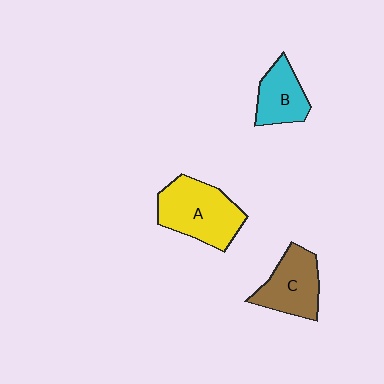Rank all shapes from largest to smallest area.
From largest to smallest: A (yellow), C (brown), B (cyan).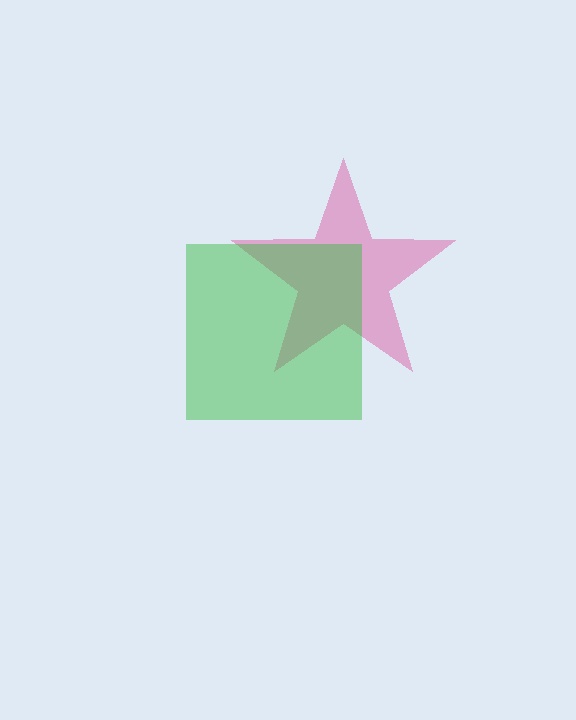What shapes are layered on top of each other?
The layered shapes are: a pink star, a green square.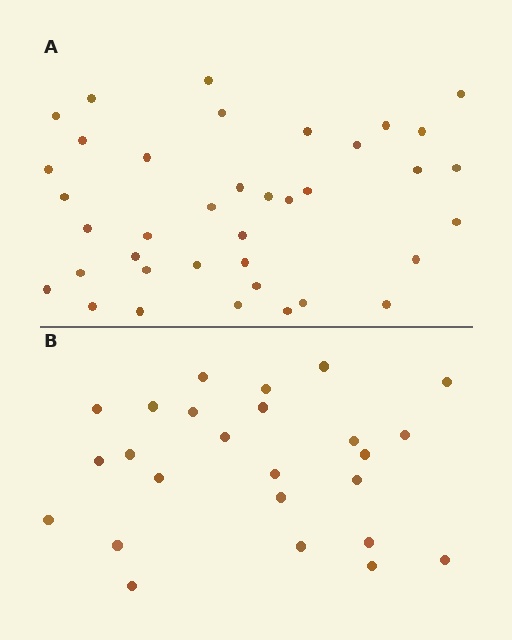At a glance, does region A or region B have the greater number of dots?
Region A (the top region) has more dots.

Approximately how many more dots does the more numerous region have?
Region A has approximately 15 more dots than region B.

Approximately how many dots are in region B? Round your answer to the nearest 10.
About 20 dots. (The exact count is 25, which rounds to 20.)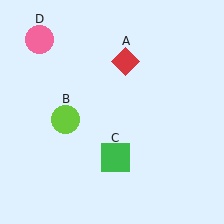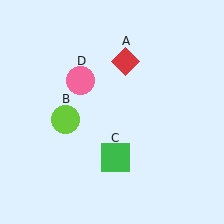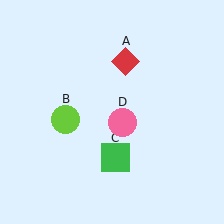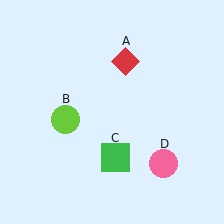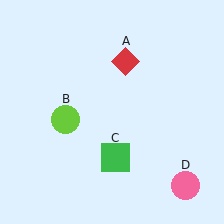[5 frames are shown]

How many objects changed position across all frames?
1 object changed position: pink circle (object D).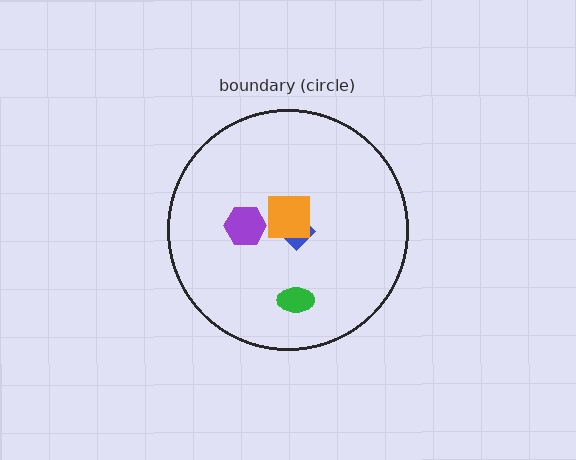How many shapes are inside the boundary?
4 inside, 0 outside.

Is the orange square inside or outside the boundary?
Inside.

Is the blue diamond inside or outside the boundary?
Inside.